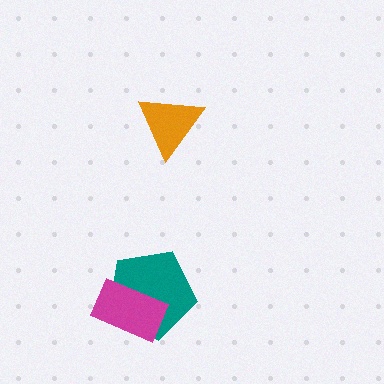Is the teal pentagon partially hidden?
Yes, it is partially covered by another shape.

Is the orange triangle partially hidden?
No, no other shape covers it.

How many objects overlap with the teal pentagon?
1 object overlaps with the teal pentagon.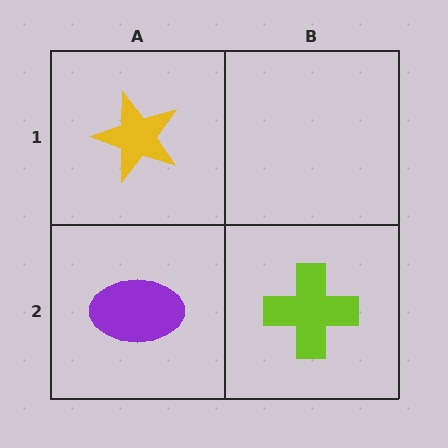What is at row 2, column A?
A purple ellipse.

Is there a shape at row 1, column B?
No, that cell is empty.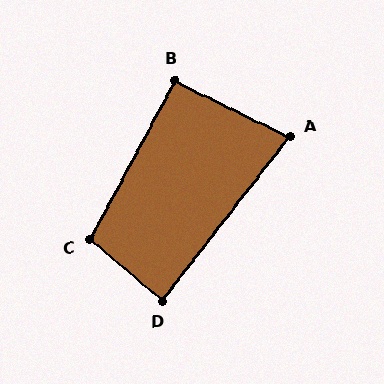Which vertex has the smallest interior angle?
A, at approximately 78 degrees.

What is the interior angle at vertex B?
Approximately 92 degrees (approximately right).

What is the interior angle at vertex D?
Approximately 88 degrees (approximately right).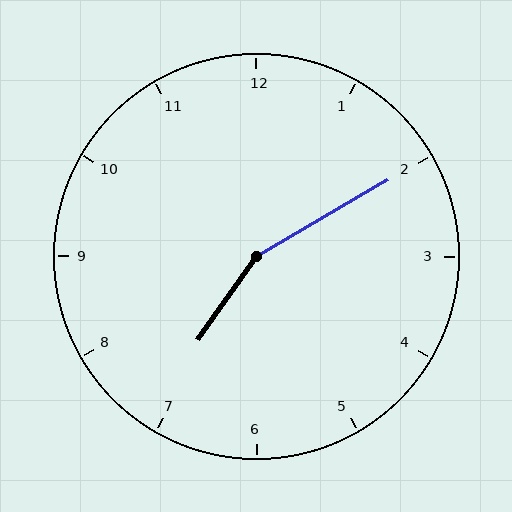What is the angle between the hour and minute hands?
Approximately 155 degrees.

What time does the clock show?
7:10.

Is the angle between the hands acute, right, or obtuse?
It is obtuse.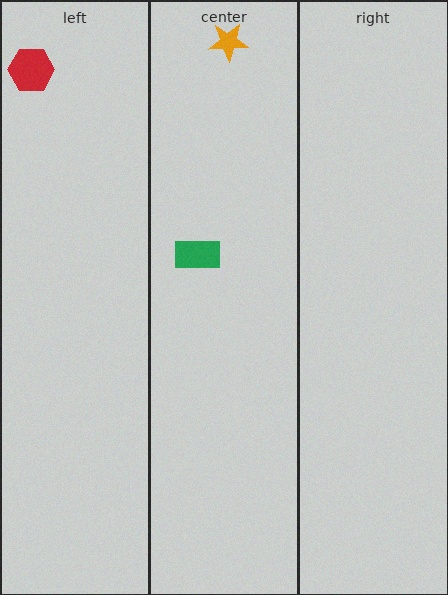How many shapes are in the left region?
1.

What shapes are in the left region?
The red hexagon.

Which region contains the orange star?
The center region.